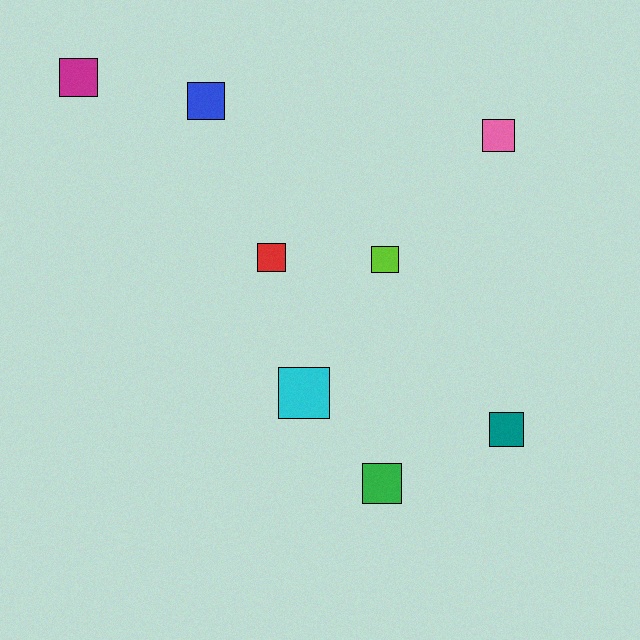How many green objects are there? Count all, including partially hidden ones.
There is 1 green object.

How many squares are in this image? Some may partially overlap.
There are 8 squares.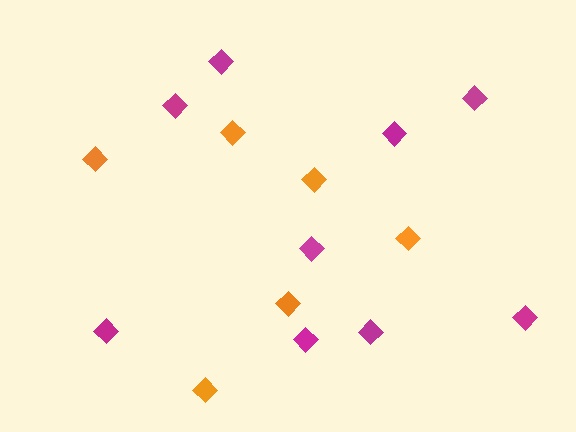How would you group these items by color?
There are 2 groups: one group of orange diamonds (6) and one group of magenta diamonds (9).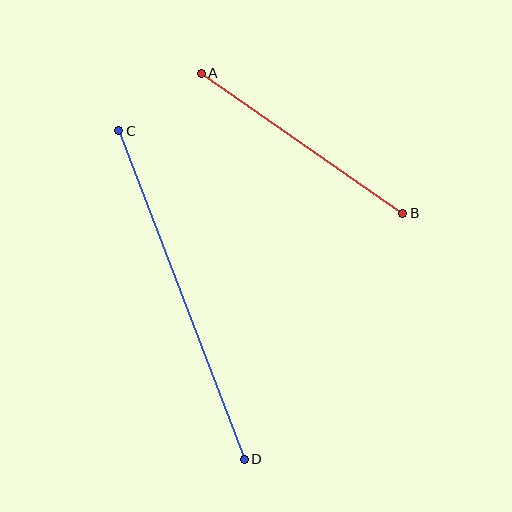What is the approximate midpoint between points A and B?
The midpoint is at approximately (302, 143) pixels.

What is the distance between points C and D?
The distance is approximately 352 pixels.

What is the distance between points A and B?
The distance is approximately 245 pixels.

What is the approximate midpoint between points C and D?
The midpoint is at approximately (181, 295) pixels.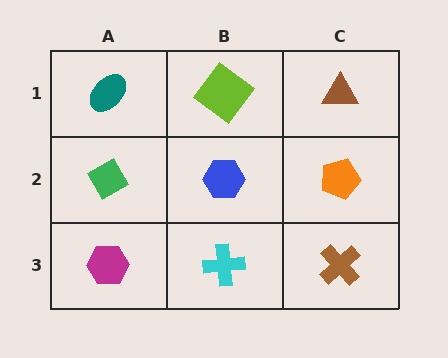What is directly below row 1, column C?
An orange pentagon.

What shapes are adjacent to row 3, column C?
An orange pentagon (row 2, column C), a cyan cross (row 3, column B).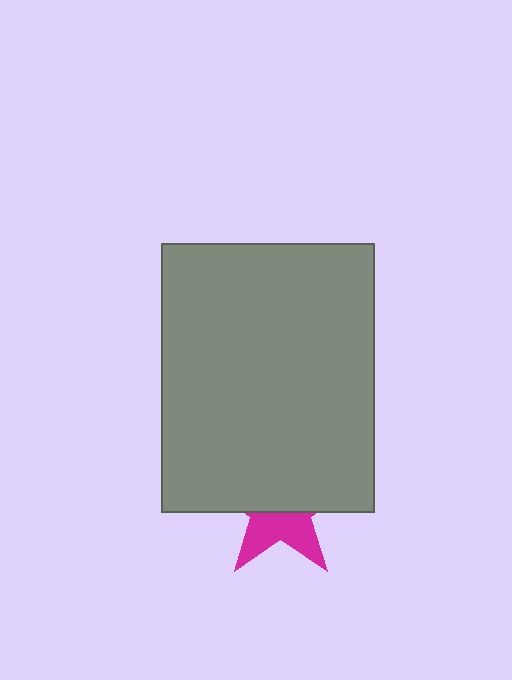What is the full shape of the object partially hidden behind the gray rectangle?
The partially hidden object is a magenta star.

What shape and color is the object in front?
The object in front is a gray rectangle.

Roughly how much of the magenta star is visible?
A small part of it is visible (roughly 40%).